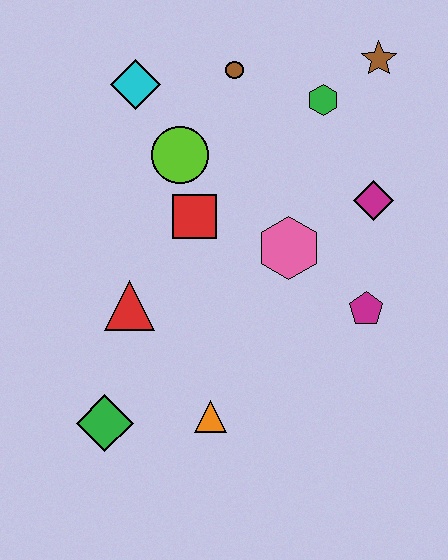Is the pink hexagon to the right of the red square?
Yes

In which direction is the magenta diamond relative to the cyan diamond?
The magenta diamond is to the right of the cyan diamond.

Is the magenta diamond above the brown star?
No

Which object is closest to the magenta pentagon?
The pink hexagon is closest to the magenta pentagon.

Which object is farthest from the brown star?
The green diamond is farthest from the brown star.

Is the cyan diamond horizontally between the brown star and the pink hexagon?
No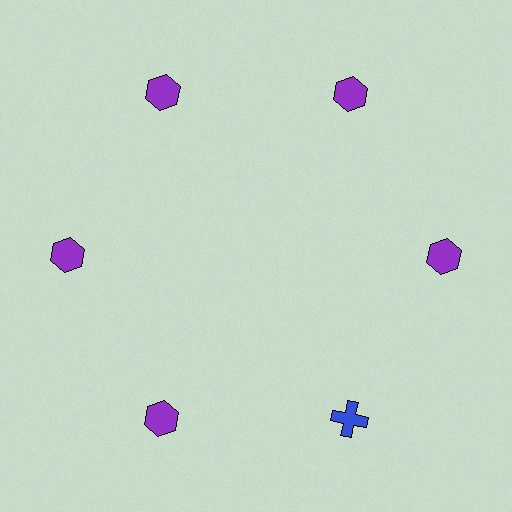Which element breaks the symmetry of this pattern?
The blue cross at roughly the 5 o'clock position breaks the symmetry. All other shapes are purple hexagons.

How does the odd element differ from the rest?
It differs in both color (blue instead of purple) and shape (cross instead of hexagon).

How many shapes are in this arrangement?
There are 6 shapes arranged in a ring pattern.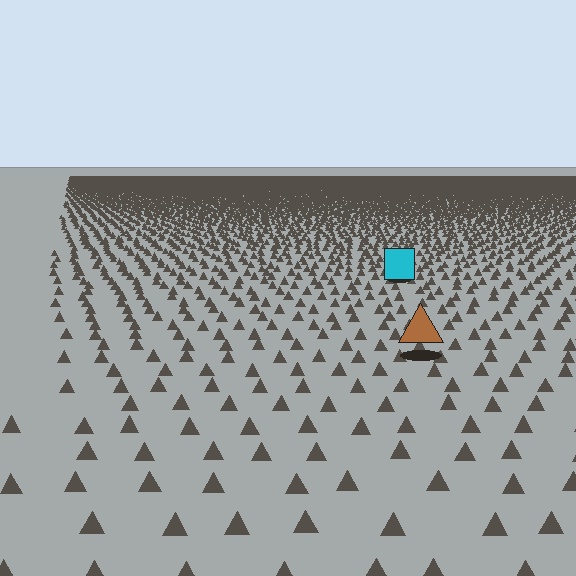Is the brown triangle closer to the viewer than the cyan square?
Yes. The brown triangle is closer — you can tell from the texture gradient: the ground texture is coarser near it.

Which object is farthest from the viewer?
The cyan square is farthest from the viewer. It appears smaller and the ground texture around it is denser.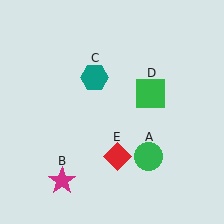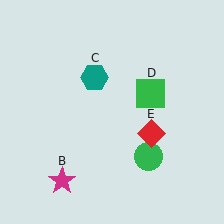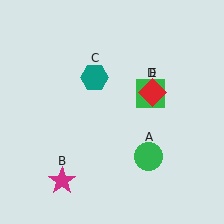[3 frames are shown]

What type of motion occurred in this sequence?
The red diamond (object E) rotated counterclockwise around the center of the scene.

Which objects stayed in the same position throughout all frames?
Green circle (object A) and magenta star (object B) and teal hexagon (object C) and green square (object D) remained stationary.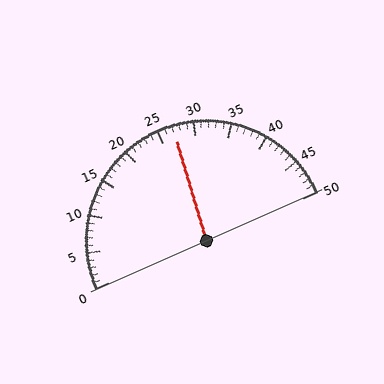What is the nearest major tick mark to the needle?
The nearest major tick mark is 25.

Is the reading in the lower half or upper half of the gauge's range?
The reading is in the upper half of the range (0 to 50).